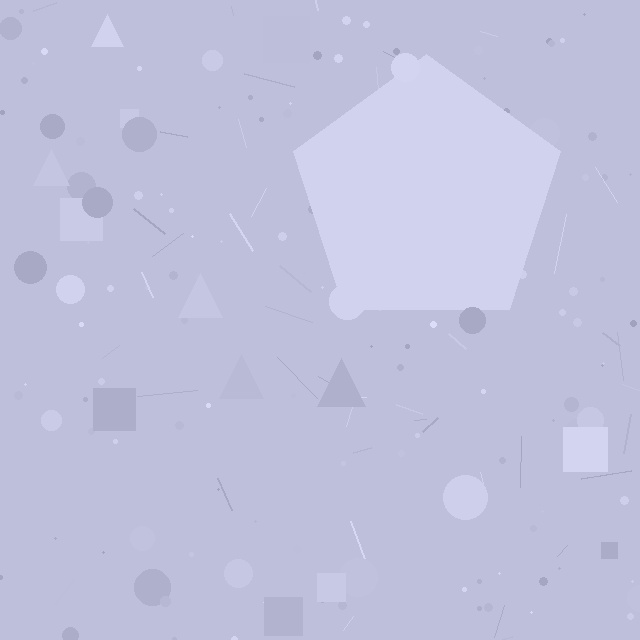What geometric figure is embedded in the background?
A pentagon is embedded in the background.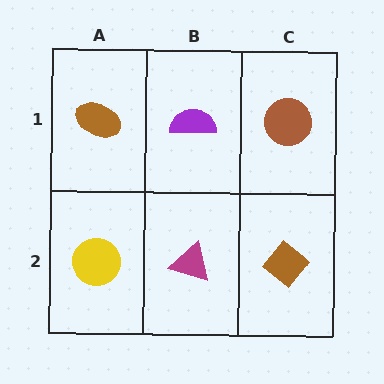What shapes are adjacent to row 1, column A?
A yellow circle (row 2, column A), a purple semicircle (row 1, column B).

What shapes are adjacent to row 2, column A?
A brown ellipse (row 1, column A), a magenta triangle (row 2, column B).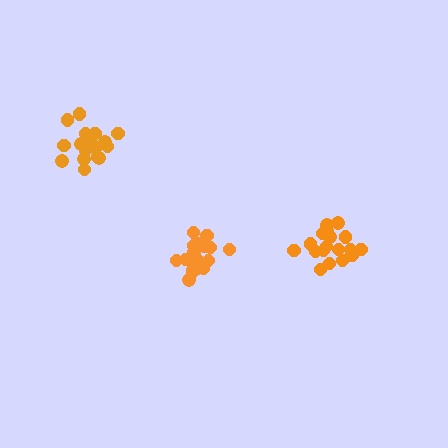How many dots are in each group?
Group 1: 18 dots, Group 2: 20 dots, Group 3: 18 dots (56 total).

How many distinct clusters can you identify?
There are 3 distinct clusters.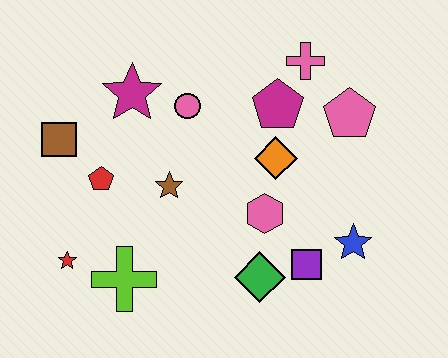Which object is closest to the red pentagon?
The brown square is closest to the red pentagon.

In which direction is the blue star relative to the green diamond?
The blue star is to the right of the green diamond.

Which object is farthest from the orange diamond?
The red star is farthest from the orange diamond.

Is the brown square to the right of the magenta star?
No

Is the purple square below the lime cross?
No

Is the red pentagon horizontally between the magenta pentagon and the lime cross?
No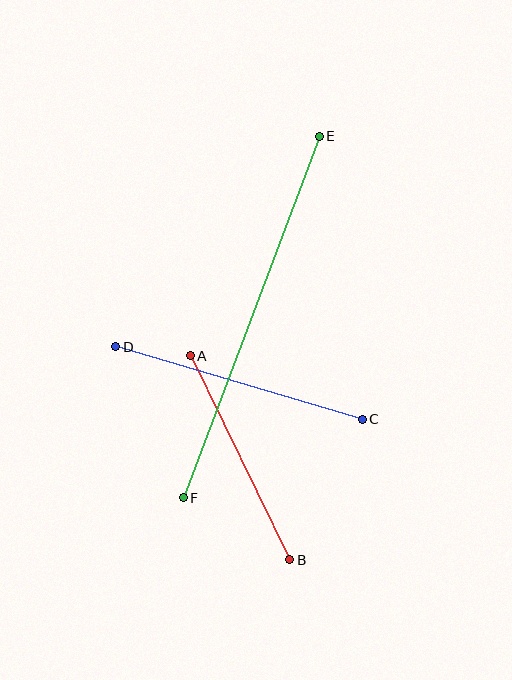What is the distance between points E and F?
The distance is approximately 386 pixels.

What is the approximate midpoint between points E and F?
The midpoint is at approximately (251, 317) pixels.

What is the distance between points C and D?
The distance is approximately 257 pixels.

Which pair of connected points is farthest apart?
Points E and F are farthest apart.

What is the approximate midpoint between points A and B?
The midpoint is at approximately (240, 458) pixels.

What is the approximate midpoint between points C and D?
The midpoint is at approximately (239, 383) pixels.